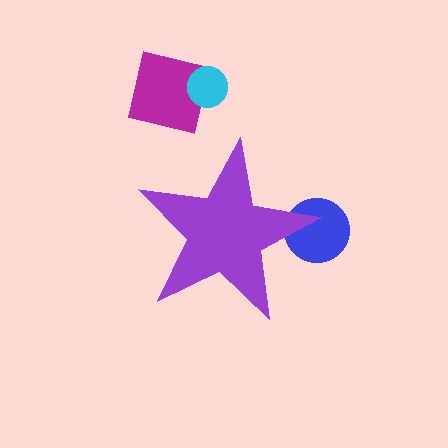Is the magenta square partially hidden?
No, the magenta square is fully visible.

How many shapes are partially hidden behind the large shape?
1 shape is partially hidden.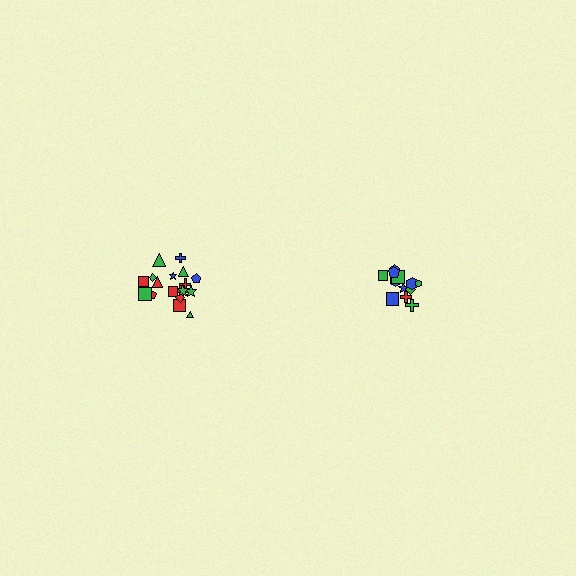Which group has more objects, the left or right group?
The left group.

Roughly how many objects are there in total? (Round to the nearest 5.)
Roughly 30 objects in total.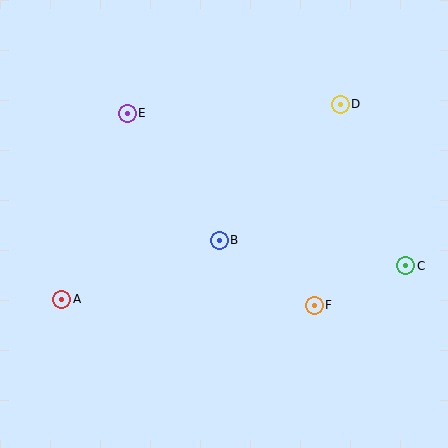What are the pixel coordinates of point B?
Point B is at (219, 240).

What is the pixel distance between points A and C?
The distance between A and C is 346 pixels.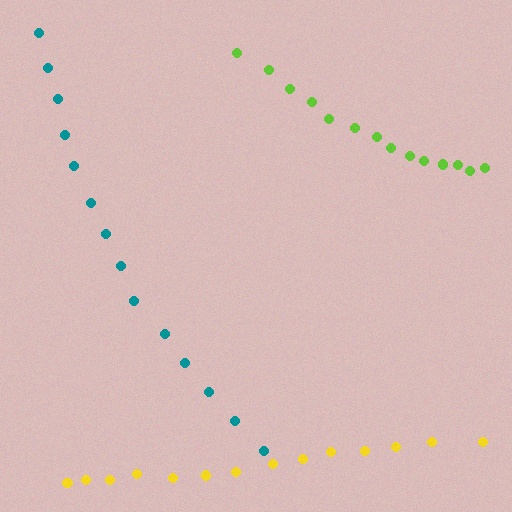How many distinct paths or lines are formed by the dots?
There are 3 distinct paths.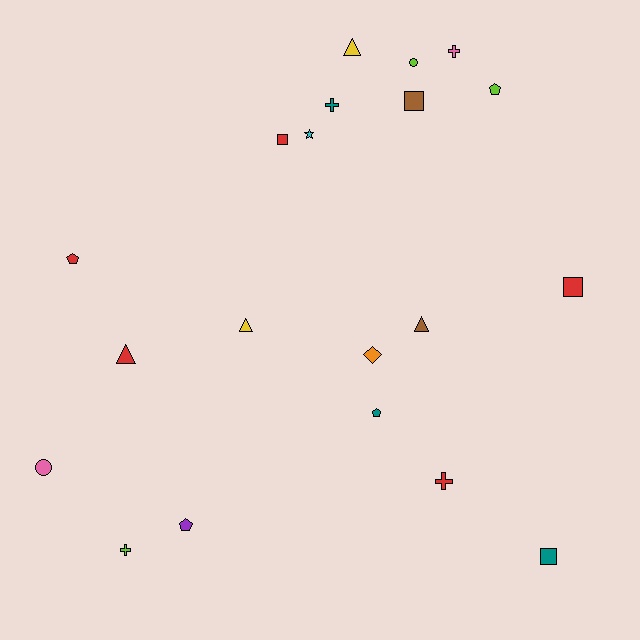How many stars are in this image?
There is 1 star.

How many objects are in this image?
There are 20 objects.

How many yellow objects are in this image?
There are 2 yellow objects.